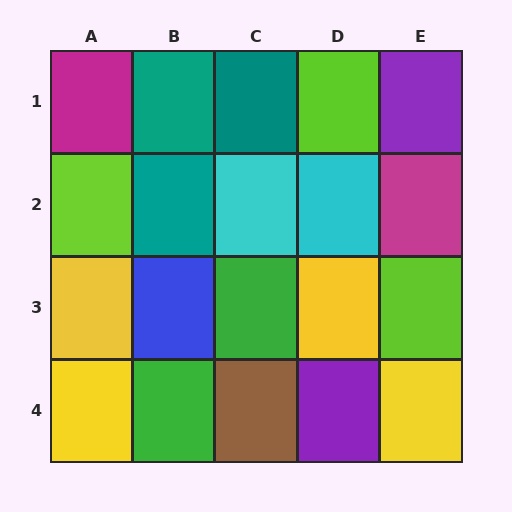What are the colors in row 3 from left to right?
Yellow, blue, green, yellow, lime.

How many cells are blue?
1 cell is blue.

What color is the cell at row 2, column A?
Lime.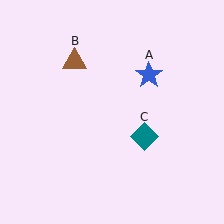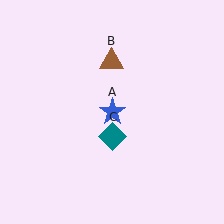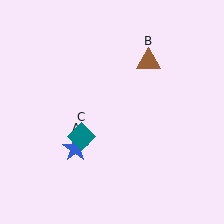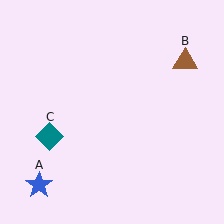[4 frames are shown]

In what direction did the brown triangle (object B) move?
The brown triangle (object B) moved right.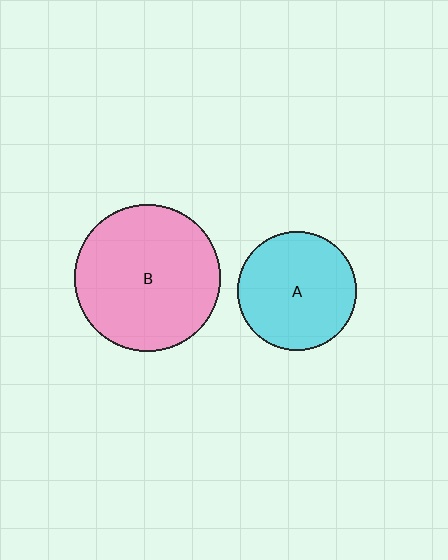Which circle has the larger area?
Circle B (pink).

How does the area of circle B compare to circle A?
Approximately 1.5 times.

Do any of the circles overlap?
No, none of the circles overlap.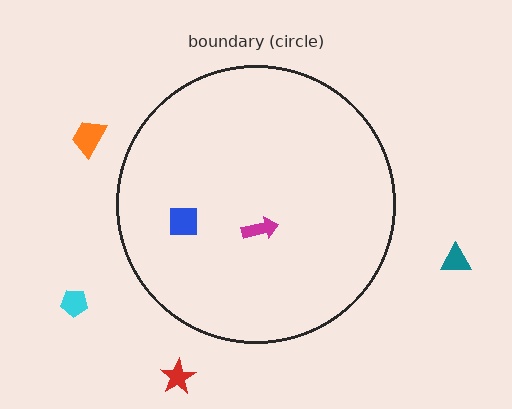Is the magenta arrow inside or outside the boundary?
Inside.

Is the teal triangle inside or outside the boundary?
Outside.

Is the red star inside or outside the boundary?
Outside.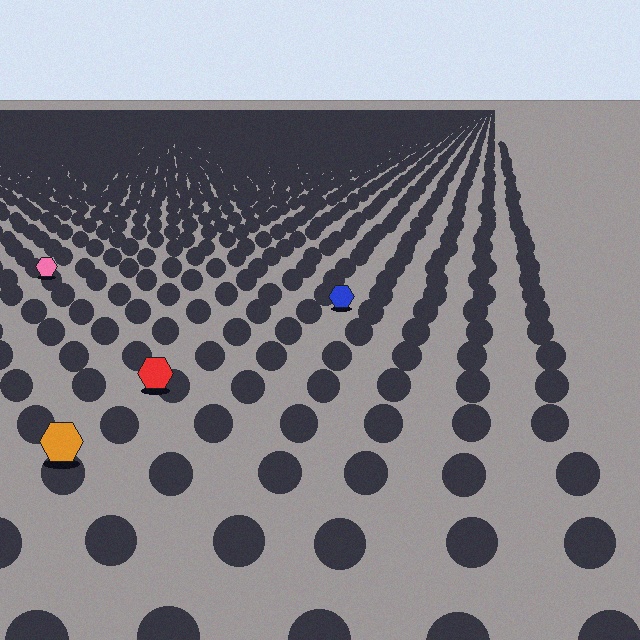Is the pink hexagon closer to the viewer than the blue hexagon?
No. The blue hexagon is closer — you can tell from the texture gradient: the ground texture is coarser near it.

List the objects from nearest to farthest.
From nearest to farthest: the orange hexagon, the red hexagon, the blue hexagon, the pink hexagon.